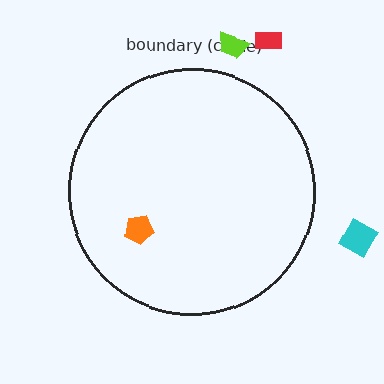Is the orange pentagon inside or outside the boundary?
Inside.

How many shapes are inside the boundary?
1 inside, 3 outside.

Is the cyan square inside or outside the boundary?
Outside.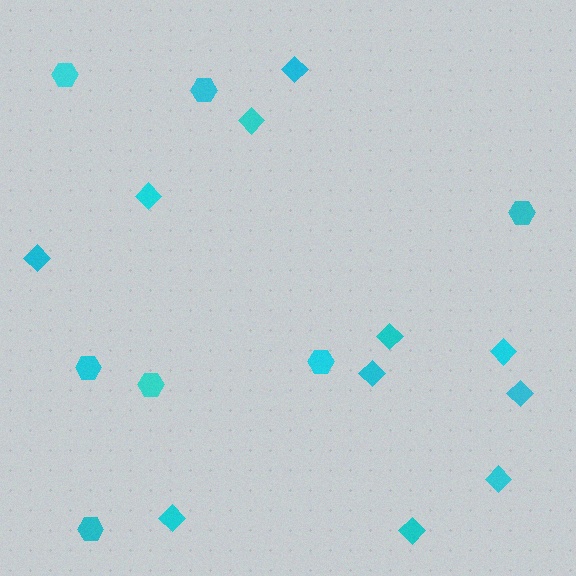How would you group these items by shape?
There are 2 groups: one group of hexagons (7) and one group of diamonds (11).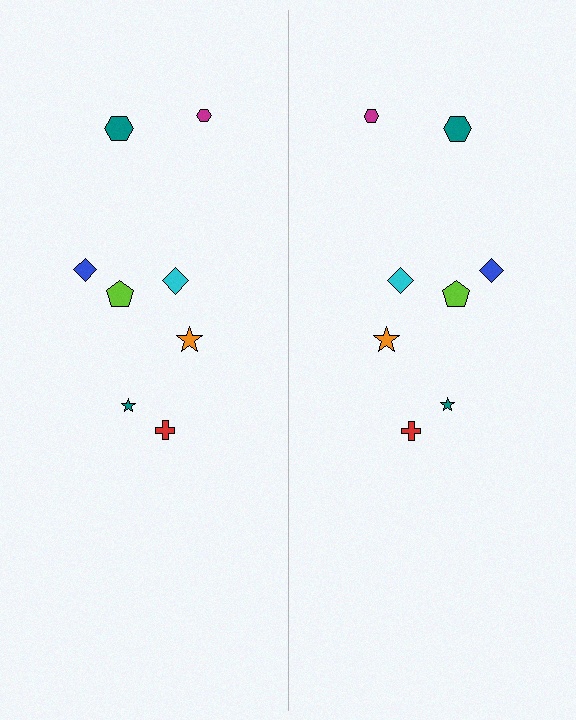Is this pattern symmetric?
Yes, this pattern has bilateral (reflection) symmetry.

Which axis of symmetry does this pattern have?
The pattern has a vertical axis of symmetry running through the center of the image.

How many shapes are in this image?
There are 16 shapes in this image.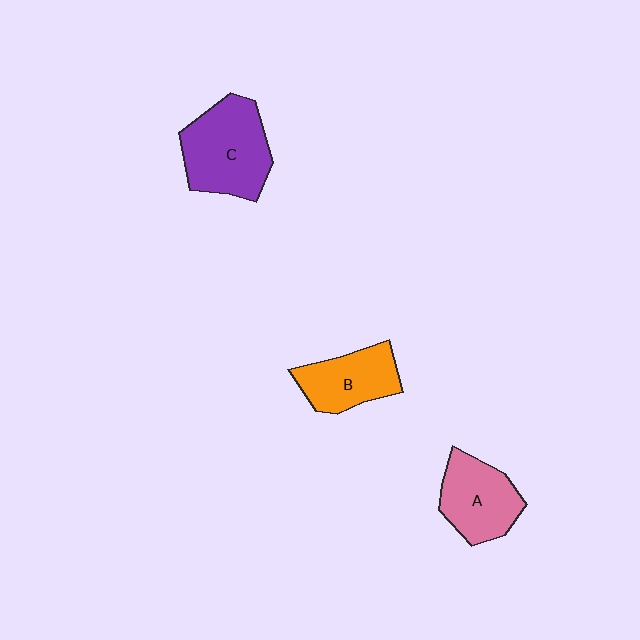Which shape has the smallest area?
Shape B (orange).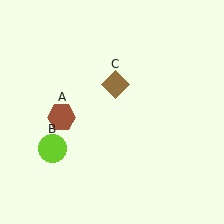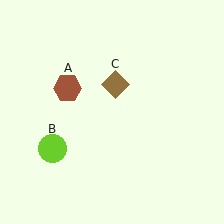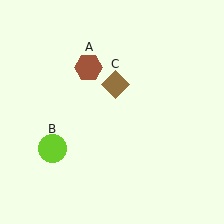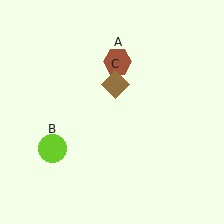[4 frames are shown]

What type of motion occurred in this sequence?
The brown hexagon (object A) rotated clockwise around the center of the scene.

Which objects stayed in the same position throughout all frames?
Lime circle (object B) and brown diamond (object C) remained stationary.